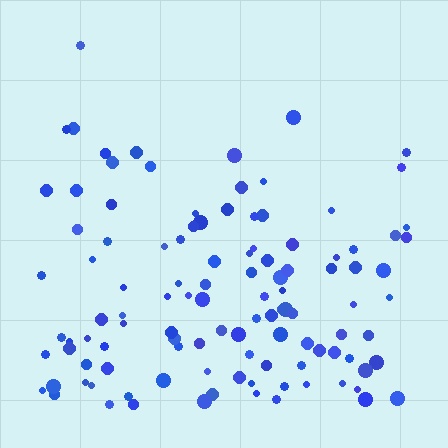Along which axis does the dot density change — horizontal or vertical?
Vertical.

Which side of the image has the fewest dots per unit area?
The top.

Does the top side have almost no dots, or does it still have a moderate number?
Still a moderate number, just noticeably fewer than the bottom.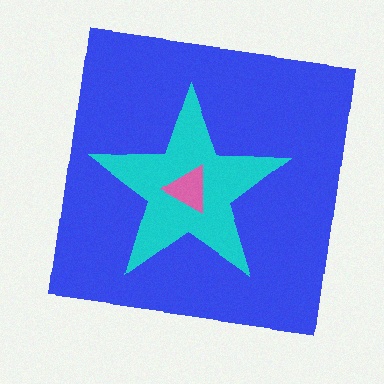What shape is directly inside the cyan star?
The pink triangle.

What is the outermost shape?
The blue square.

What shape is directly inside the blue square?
The cyan star.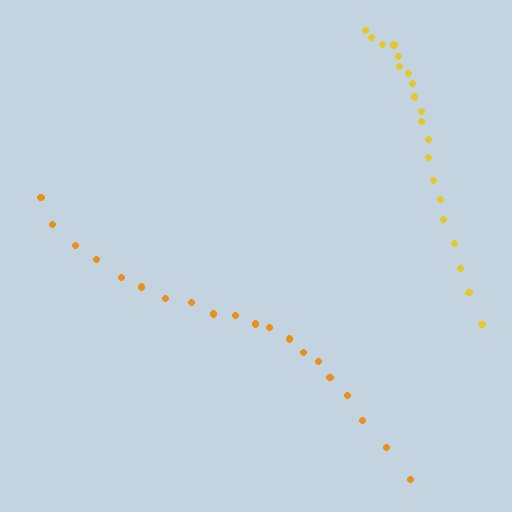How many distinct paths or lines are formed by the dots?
There are 2 distinct paths.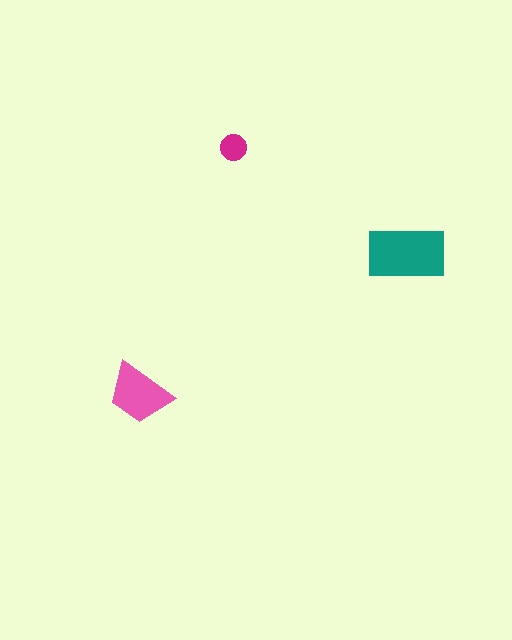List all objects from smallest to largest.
The magenta circle, the pink trapezoid, the teal rectangle.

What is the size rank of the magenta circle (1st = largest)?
3rd.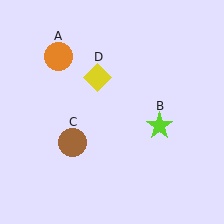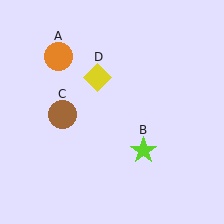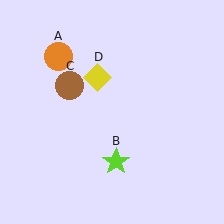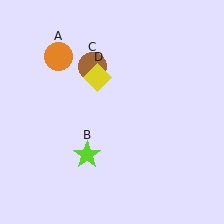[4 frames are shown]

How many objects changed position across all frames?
2 objects changed position: lime star (object B), brown circle (object C).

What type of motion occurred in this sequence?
The lime star (object B), brown circle (object C) rotated clockwise around the center of the scene.